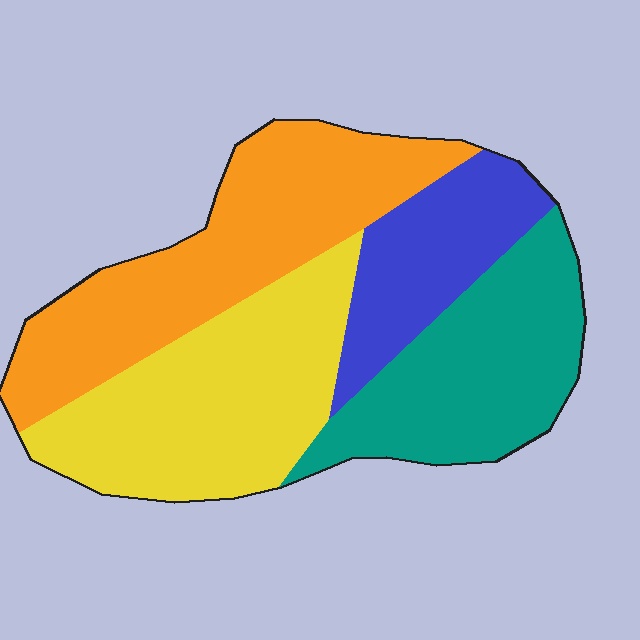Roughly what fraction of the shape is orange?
Orange covers about 30% of the shape.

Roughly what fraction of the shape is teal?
Teal takes up about one quarter (1/4) of the shape.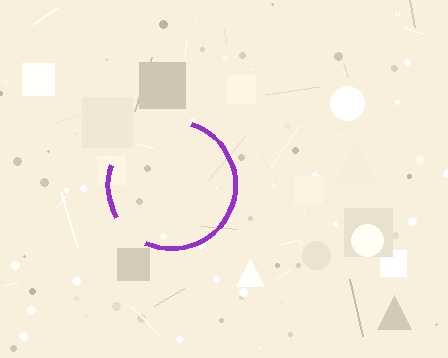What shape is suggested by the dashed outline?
The dashed outline suggests a circle.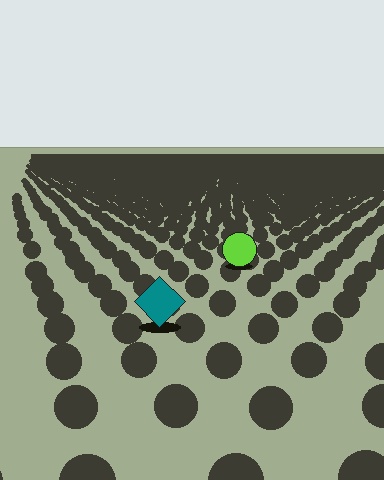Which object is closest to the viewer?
The teal diamond is closest. The texture marks near it are larger and more spread out.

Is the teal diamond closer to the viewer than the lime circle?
Yes. The teal diamond is closer — you can tell from the texture gradient: the ground texture is coarser near it.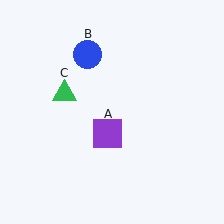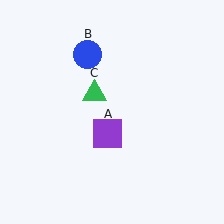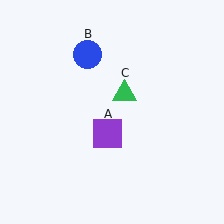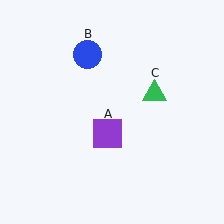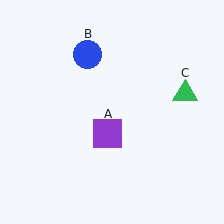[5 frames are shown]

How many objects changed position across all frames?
1 object changed position: green triangle (object C).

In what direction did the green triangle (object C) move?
The green triangle (object C) moved right.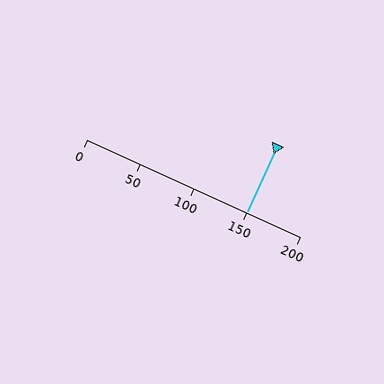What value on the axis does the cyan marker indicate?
The marker indicates approximately 150.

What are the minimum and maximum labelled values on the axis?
The axis runs from 0 to 200.